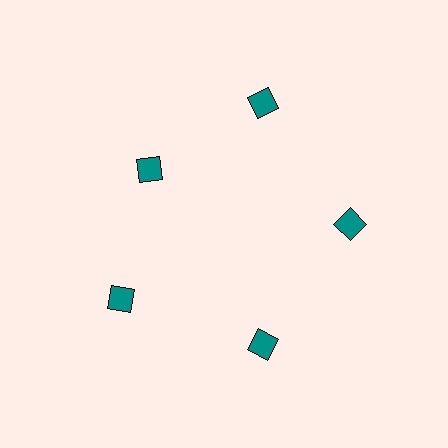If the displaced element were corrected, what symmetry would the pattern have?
It would have 5-fold rotational symmetry — the pattern would map onto itself every 72 degrees.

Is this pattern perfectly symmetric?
No. The 5 teal squares are arranged in a ring, but one element near the 10 o'clock position is pulled inward toward the center, breaking the 5-fold rotational symmetry.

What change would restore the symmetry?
The symmetry would be restored by moving it outward, back onto the ring so that all 5 squares sit at equal angles and equal distance from the center.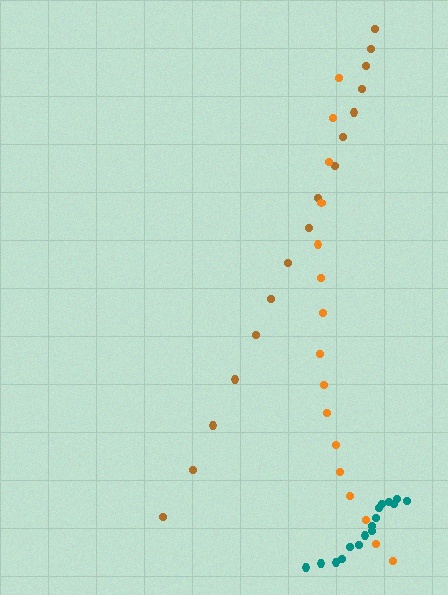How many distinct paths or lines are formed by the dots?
There are 3 distinct paths.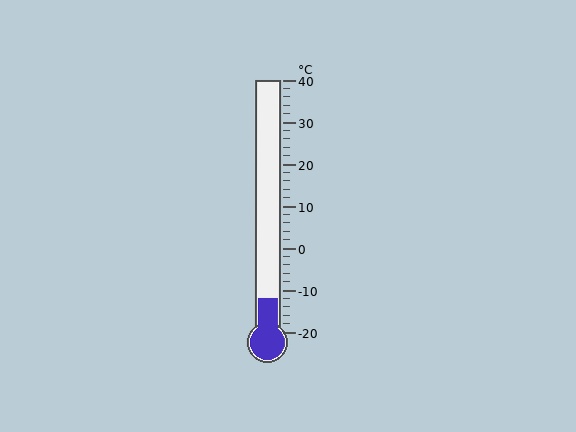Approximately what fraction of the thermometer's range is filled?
The thermometer is filled to approximately 15% of its range.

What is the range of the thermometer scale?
The thermometer scale ranges from -20°C to 40°C.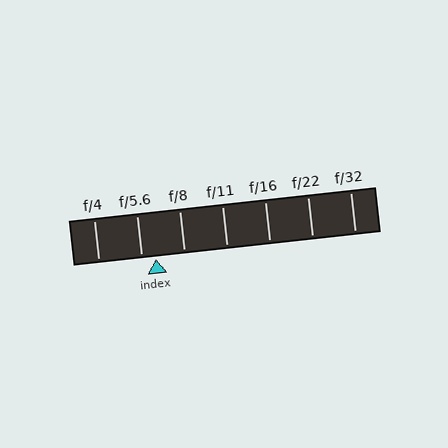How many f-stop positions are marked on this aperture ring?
There are 7 f-stop positions marked.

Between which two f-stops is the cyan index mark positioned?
The index mark is between f/5.6 and f/8.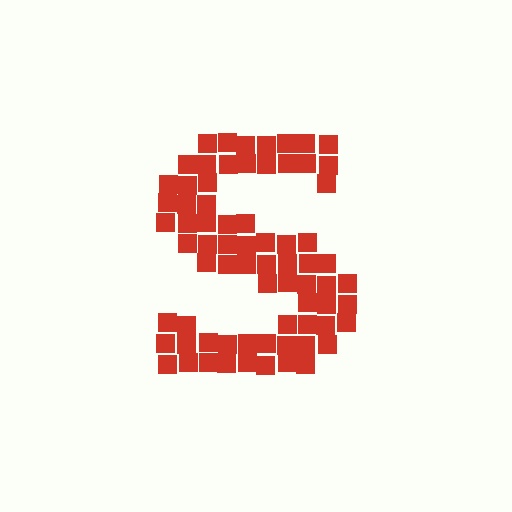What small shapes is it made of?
It is made of small squares.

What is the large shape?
The large shape is the letter S.